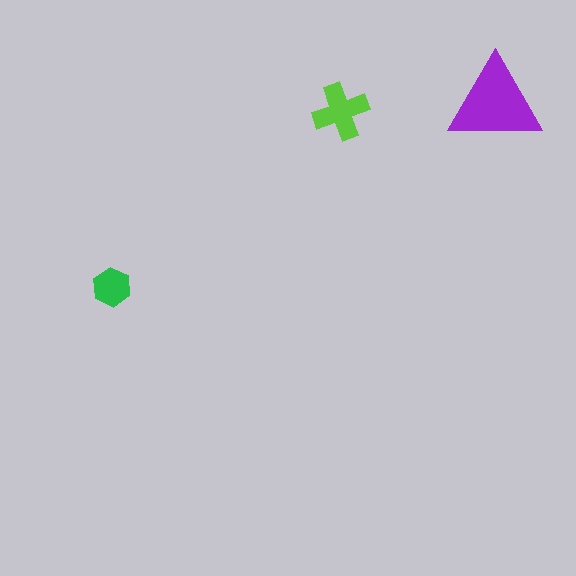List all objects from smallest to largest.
The green hexagon, the lime cross, the purple triangle.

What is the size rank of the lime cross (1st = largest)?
2nd.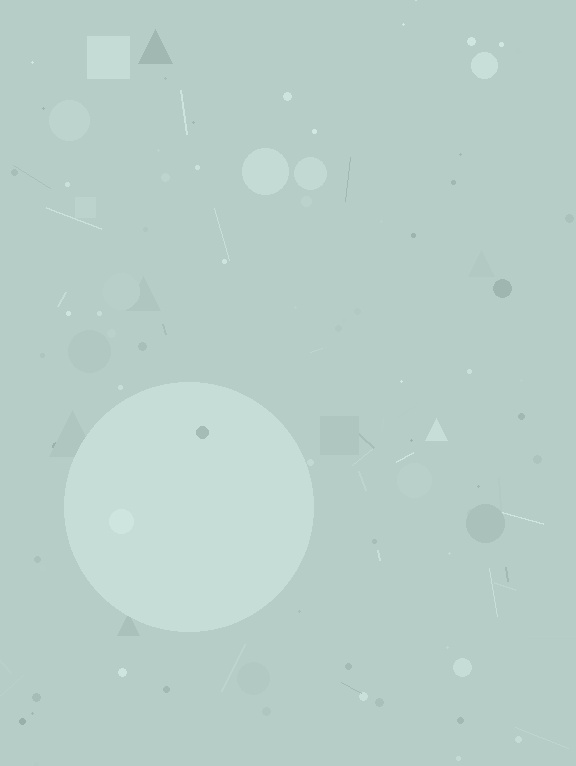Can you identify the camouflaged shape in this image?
The camouflaged shape is a circle.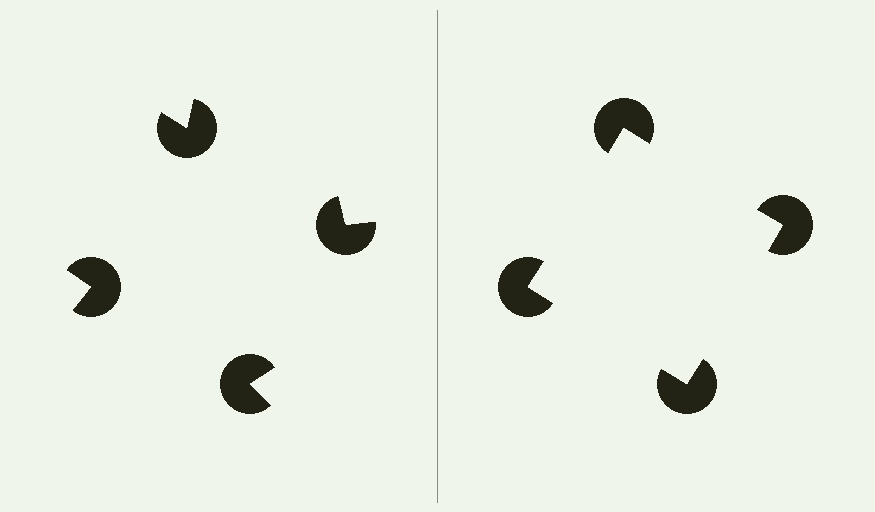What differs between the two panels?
The pac-man discs are positioned identically on both sides; only the wedge orientations differ. On the right they align to a square; on the left they are misaligned.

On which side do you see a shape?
An illusory square appears on the right side. On the left side the wedge cuts are rotated, so no coherent shape forms.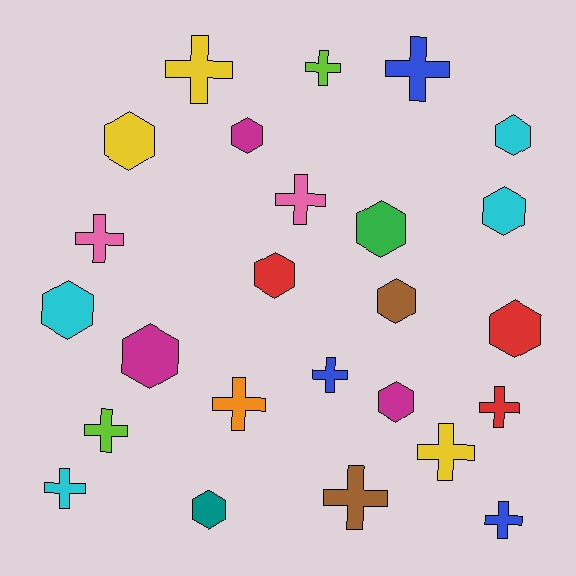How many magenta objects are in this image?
There are 3 magenta objects.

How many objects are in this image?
There are 25 objects.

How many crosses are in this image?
There are 13 crosses.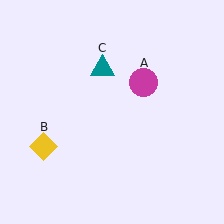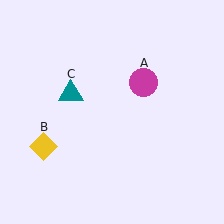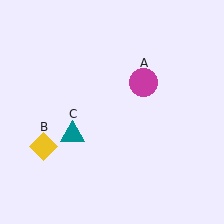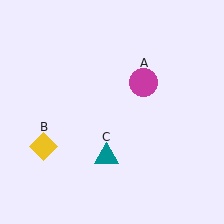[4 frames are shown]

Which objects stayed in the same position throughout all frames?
Magenta circle (object A) and yellow diamond (object B) remained stationary.